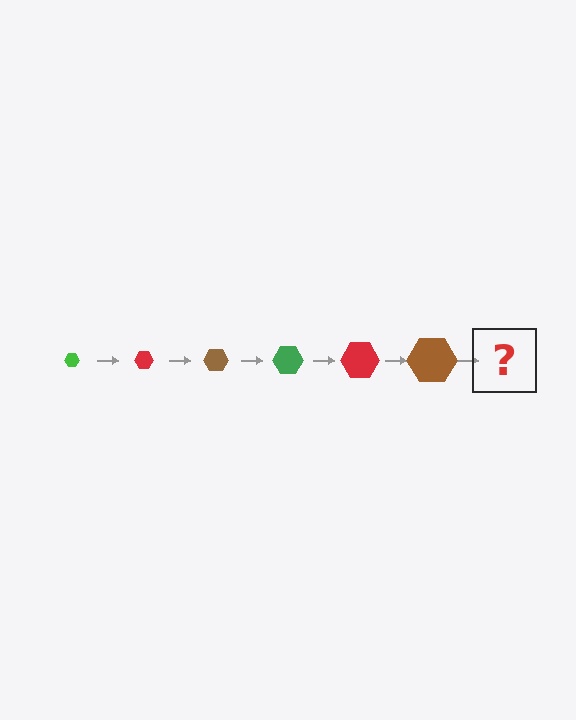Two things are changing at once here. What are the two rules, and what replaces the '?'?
The two rules are that the hexagon grows larger each step and the color cycles through green, red, and brown. The '?' should be a green hexagon, larger than the previous one.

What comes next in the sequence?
The next element should be a green hexagon, larger than the previous one.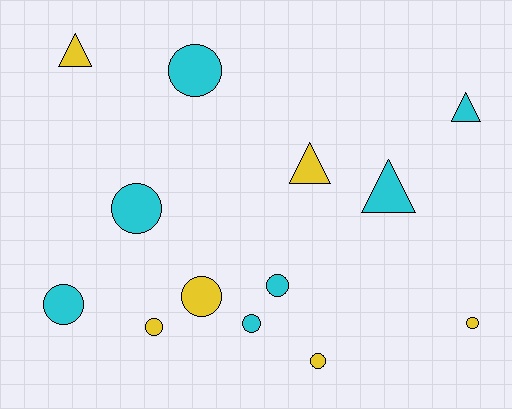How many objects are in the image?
There are 13 objects.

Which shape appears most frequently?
Circle, with 9 objects.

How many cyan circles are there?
There are 5 cyan circles.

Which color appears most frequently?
Cyan, with 7 objects.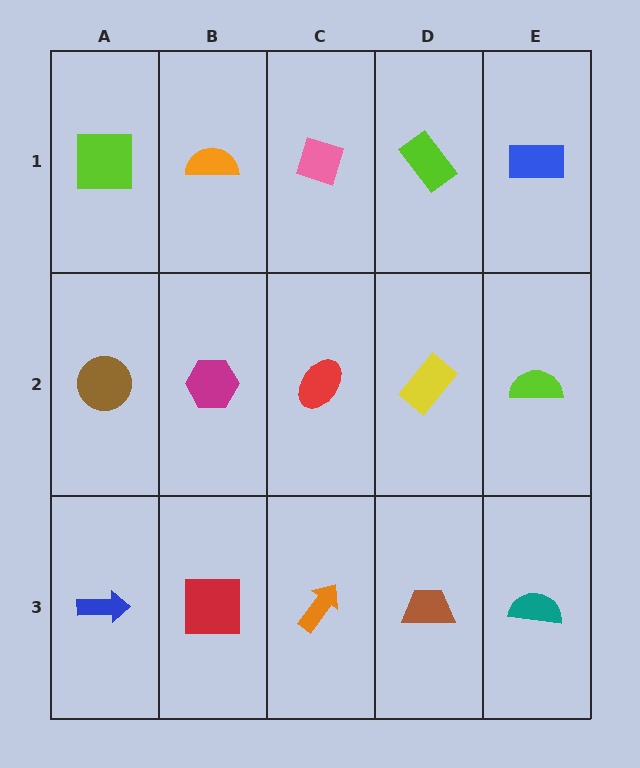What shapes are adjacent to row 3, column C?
A red ellipse (row 2, column C), a red square (row 3, column B), a brown trapezoid (row 3, column D).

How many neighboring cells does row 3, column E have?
2.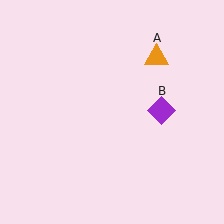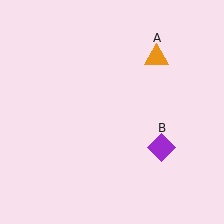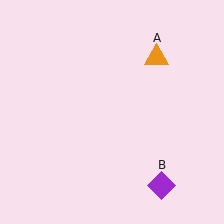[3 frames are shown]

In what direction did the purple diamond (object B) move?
The purple diamond (object B) moved down.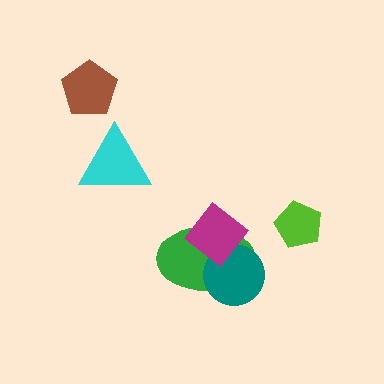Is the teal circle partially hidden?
Yes, it is partially covered by another shape.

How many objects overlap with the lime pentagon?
0 objects overlap with the lime pentagon.